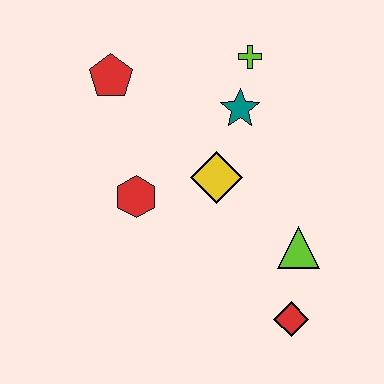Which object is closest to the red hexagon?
The yellow diamond is closest to the red hexagon.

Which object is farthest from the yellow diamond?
The red diamond is farthest from the yellow diamond.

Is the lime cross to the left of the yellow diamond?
No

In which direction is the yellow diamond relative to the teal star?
The yellow diamond is below the teal star.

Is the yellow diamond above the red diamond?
Yes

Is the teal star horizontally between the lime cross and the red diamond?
No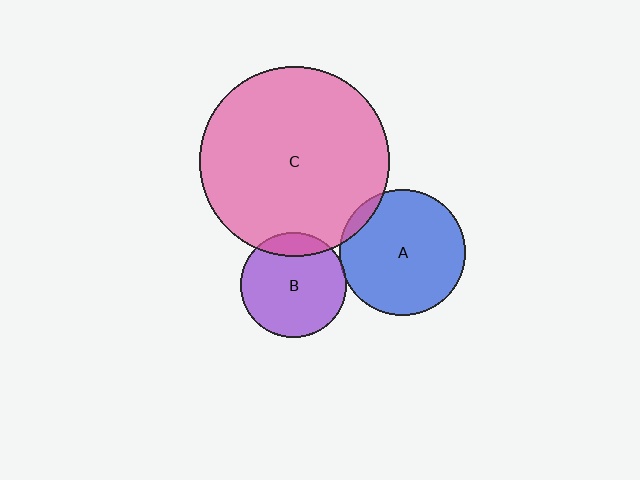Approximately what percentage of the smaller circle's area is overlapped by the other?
Approximately 5%.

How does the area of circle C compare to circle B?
Approximately 3.2 times.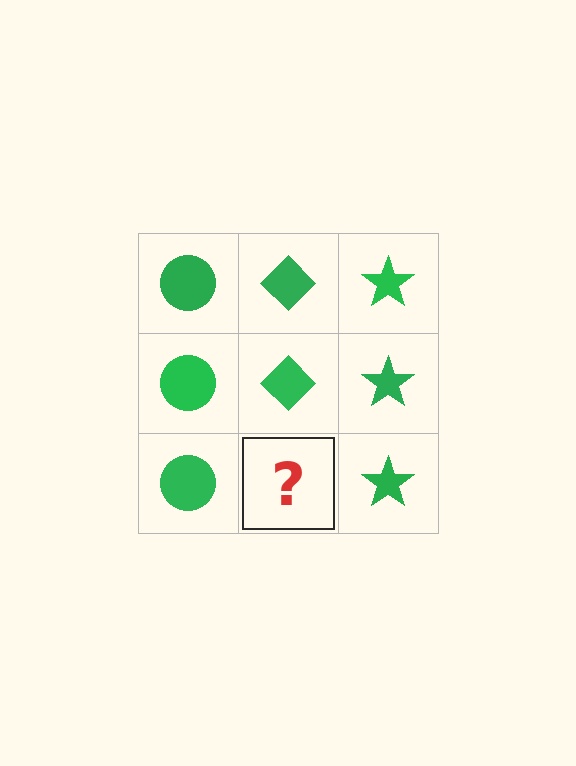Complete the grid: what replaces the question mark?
The question mark should be replaced with a green diamond.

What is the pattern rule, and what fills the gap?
The rule is that each column has a consistent shape. The gap should be filled with a green diamond.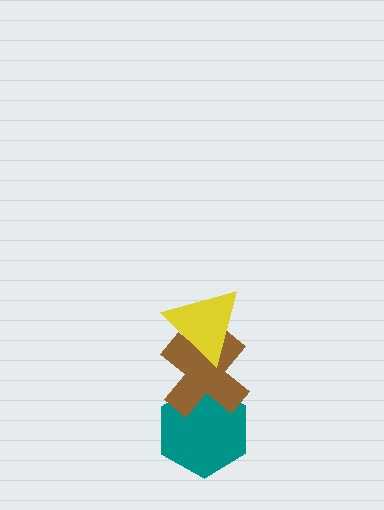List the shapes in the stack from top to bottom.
From top to bottom: the yellow triangle, the brown cross, the teal hexagon.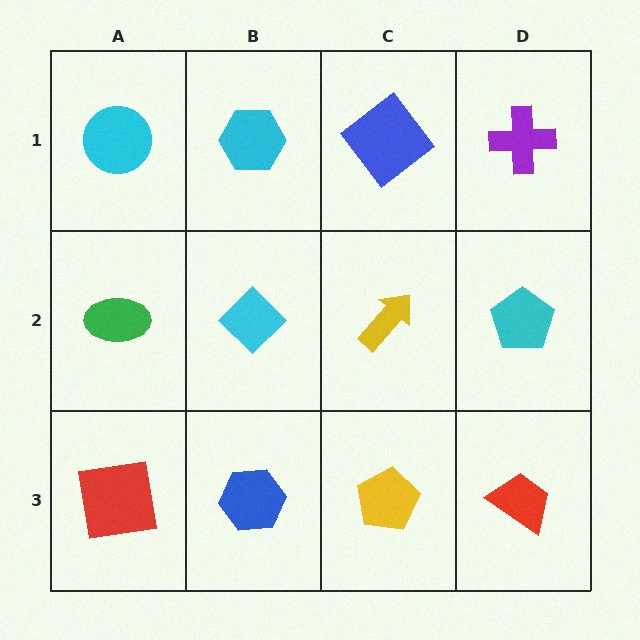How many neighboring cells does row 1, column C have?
3.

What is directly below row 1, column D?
A cyan pentagon.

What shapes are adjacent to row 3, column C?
A yellow arrow (row 2, column C), a blue hexagon (row 3, column B), a red trapezoid (row 3, column D).